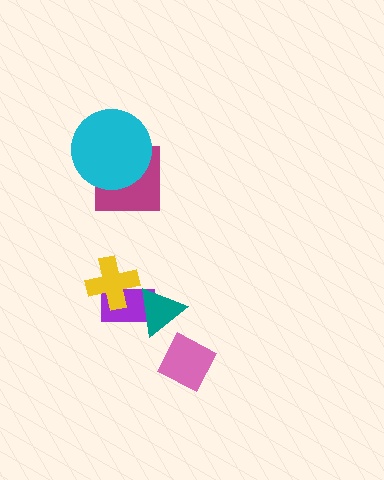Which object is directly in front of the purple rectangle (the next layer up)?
The teal triangle is directly in front of the purple rectangle.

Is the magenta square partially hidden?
Yes, it is partially covered by another shape.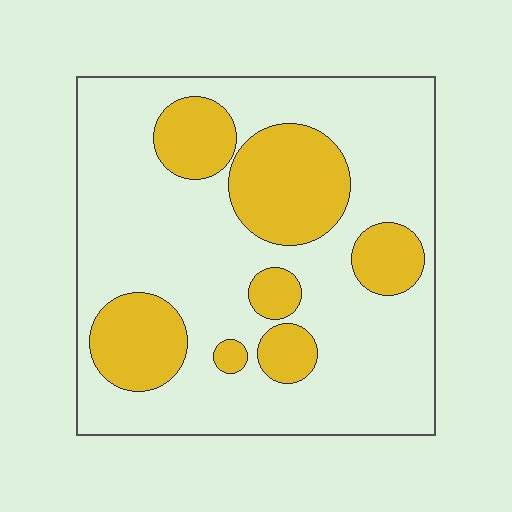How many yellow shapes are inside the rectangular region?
7.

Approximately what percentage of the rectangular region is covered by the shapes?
Approximately 25%.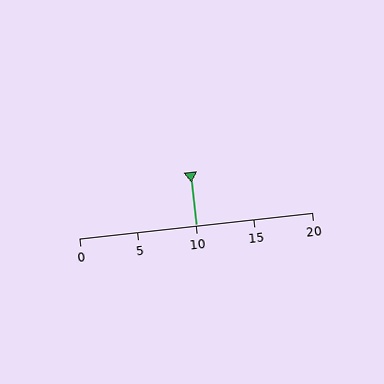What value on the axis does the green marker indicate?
The marker indicates approximately 10.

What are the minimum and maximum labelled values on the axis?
The axis runs from 0 to 20.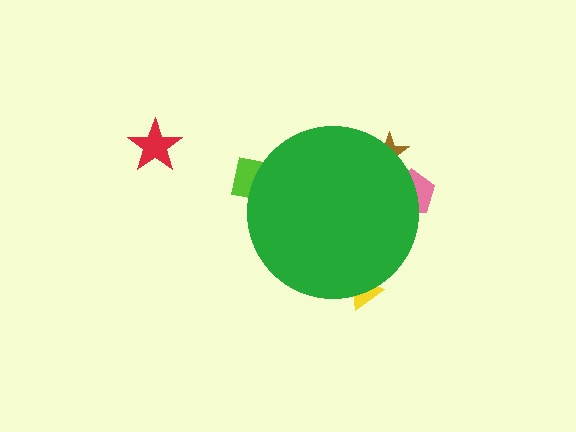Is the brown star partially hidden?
Yes, the brown star is partially hidden behind the green circle.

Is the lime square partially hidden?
Yes, the lime square is partially hidden behind the green circle.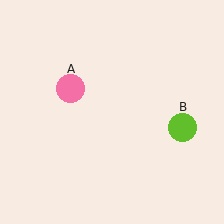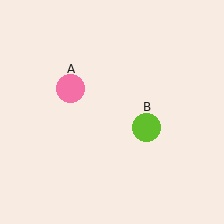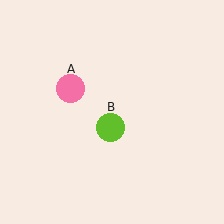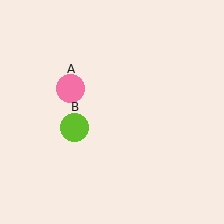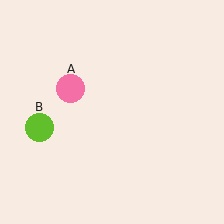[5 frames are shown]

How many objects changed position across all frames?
1 object changed position: lime circle (object B).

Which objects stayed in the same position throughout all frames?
Pink circle (object A) remained stationary.